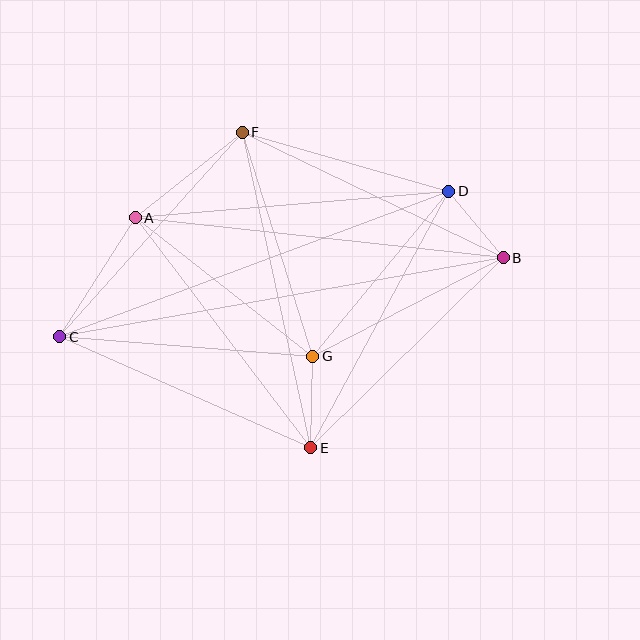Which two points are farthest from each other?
Points B and C are farthest from each other.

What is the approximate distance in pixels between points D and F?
The distance between D and F is approximately 215 pixels.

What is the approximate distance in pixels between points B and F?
The distance between B and F is approximately 290 pixels.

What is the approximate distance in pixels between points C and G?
The distance between C and G is approximately 253 pixels.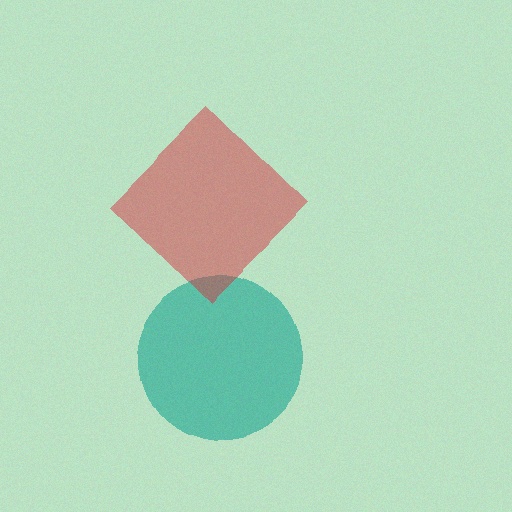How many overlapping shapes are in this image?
There are 2 overlapping shapes in the image.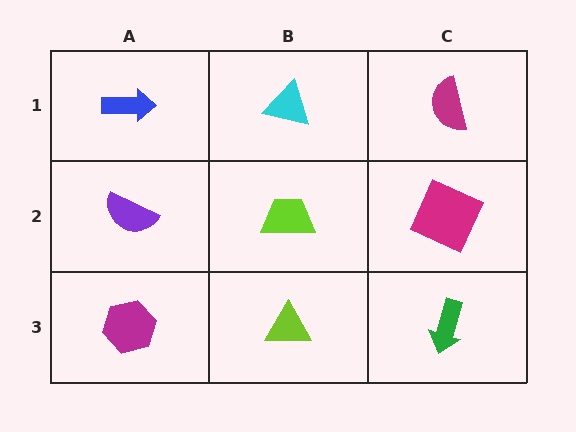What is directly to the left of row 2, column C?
A lime trapezoid.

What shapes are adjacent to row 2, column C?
A magenta semicircle (row 1, column C), a green arrow (row 3, column C), a lime trapezoid (row 2, column B).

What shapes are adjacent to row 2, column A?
A blue arrow (row 1, column A), a magenta hexagon (row 3, column A), a lime trapezoid (row 2, column B).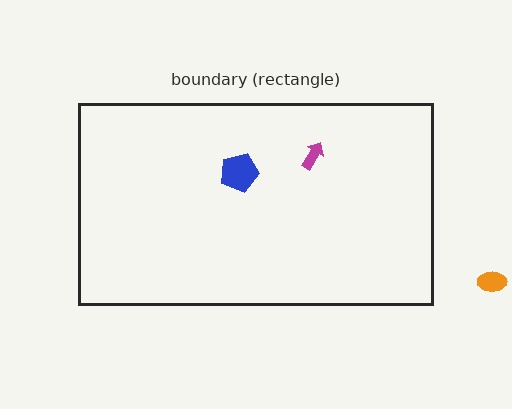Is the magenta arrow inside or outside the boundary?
Inside.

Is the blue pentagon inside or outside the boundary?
Inside.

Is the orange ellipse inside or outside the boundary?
Outside.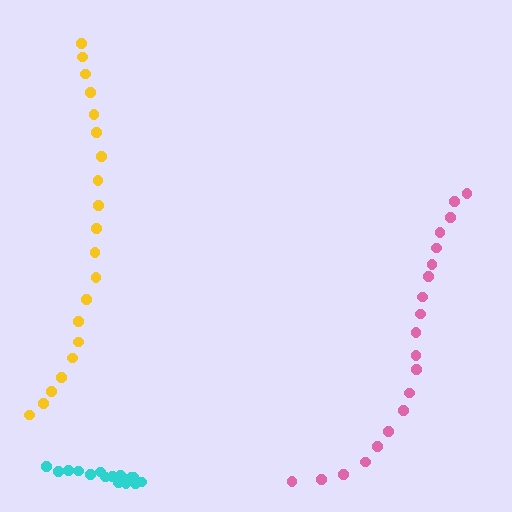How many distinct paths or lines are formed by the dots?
There are 3 distinct paths.